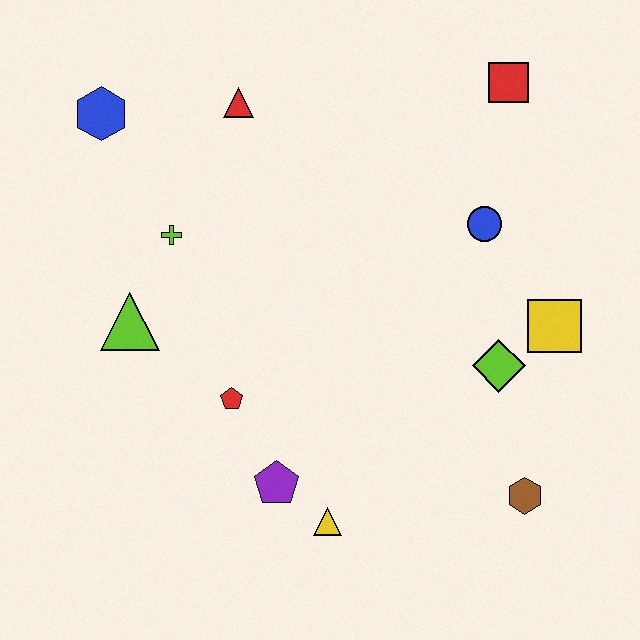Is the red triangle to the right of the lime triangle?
Yes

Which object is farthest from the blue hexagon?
The brown hexagon is farthest from the blue hexagon.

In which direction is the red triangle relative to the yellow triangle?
The red triangle is above the yellow triangle.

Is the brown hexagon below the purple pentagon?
Yes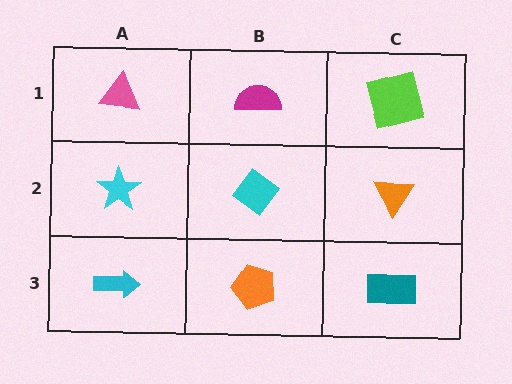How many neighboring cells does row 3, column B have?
3.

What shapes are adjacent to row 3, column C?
An orange triangle (row 2, column C), an orange pentagon (row 3, column B).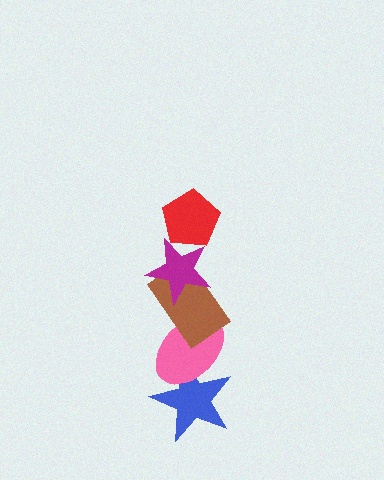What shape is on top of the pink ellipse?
The brown rectangle is on top of the pink ellipse.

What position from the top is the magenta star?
The magenta star is 2nd from the top.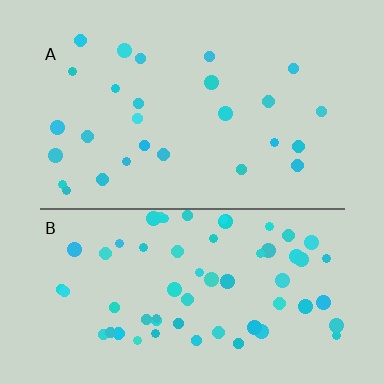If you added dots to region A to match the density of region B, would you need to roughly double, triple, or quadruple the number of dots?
Approximately double.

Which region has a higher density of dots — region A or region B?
B (the bottom).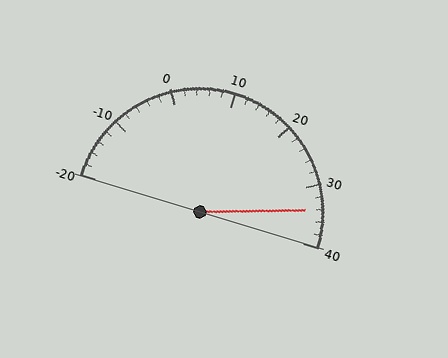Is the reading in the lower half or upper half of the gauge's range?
The reading is in the upper half of the range (-20 to 40).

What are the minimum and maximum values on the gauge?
The gauge ranges from -20 to 40.